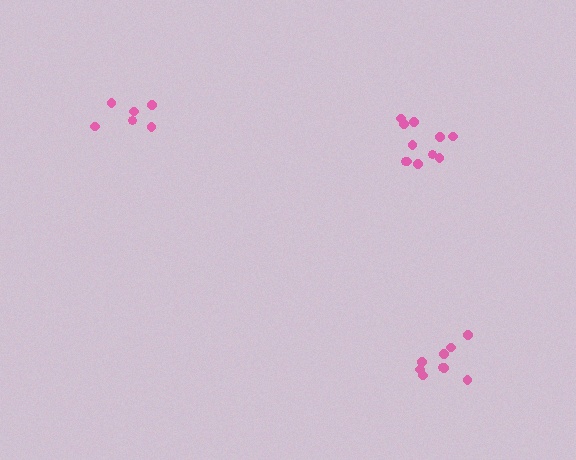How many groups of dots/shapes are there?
There are 3 groups.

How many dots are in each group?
Group 1: 11 dots, Group 2: 9 dots, Group 3: 6 dots (26 total).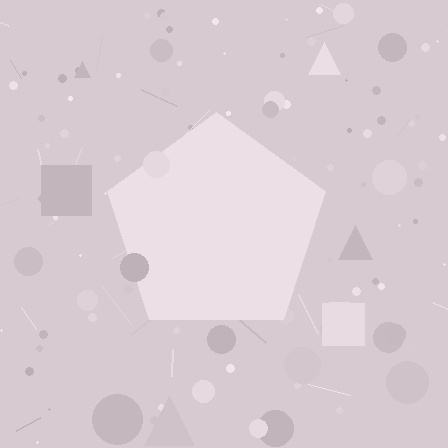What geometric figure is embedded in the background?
A pentagon is embedded in the background.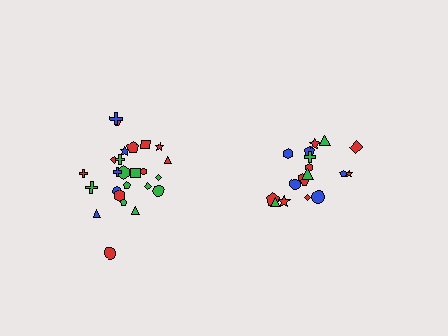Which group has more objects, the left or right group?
The left group.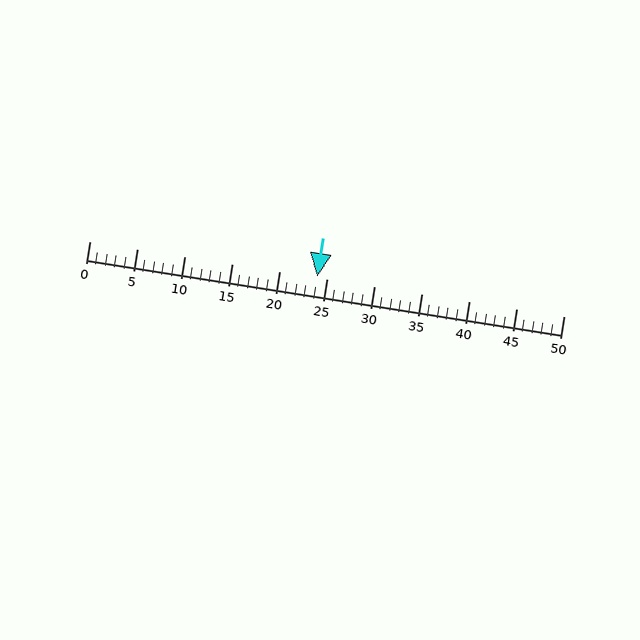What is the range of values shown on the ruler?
The ruler shows values from 0 to 50.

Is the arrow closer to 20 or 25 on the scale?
The arrow is closer to 25.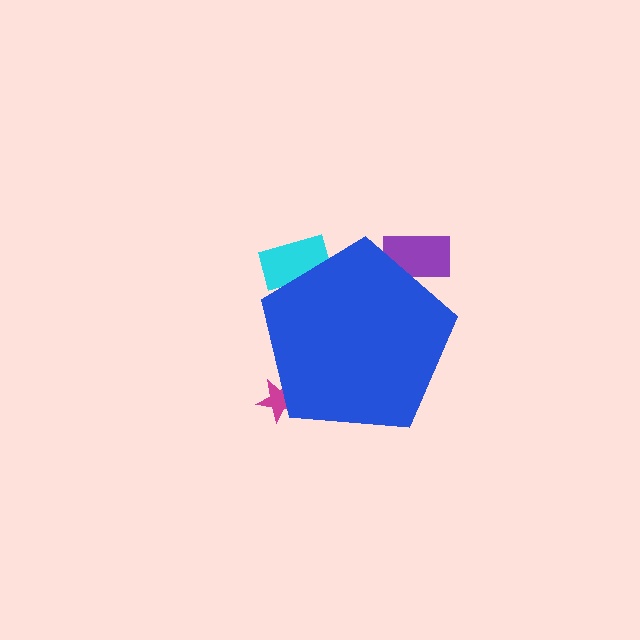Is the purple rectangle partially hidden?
Yes, the purple rectangle is partially hidden behind the blue pentagon.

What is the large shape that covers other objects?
A blue pentagon.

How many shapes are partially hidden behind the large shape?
3 shapes are partially hidden.